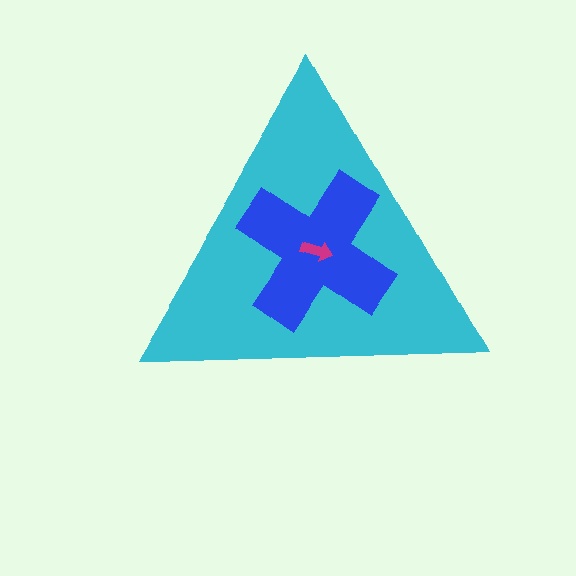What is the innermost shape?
The magenta arrow.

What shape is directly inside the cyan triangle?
The blue cross.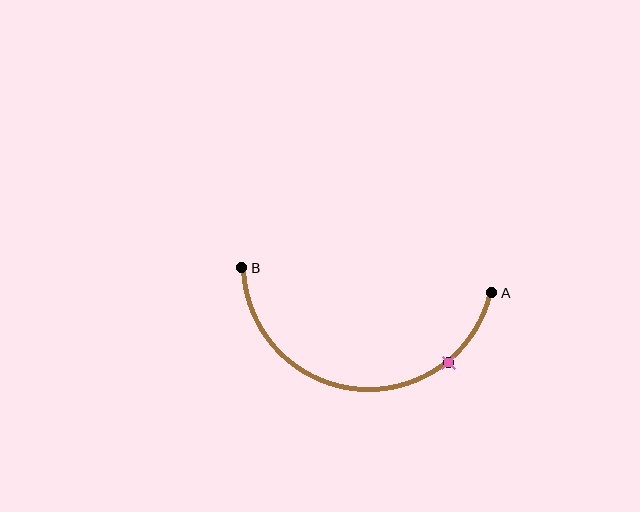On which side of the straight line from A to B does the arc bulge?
The arc bulges below the straight line connecting A and B.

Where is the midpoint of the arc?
The arc midpoint is the point on the curve farthest from the straight line joining A and B. It sits below that line.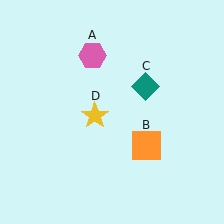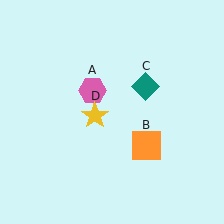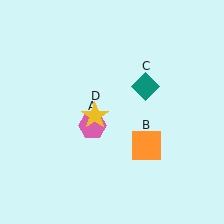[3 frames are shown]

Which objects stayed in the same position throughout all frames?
Orange square (object B) and teal diamond (object C) and yellow star (object D) remained stationary.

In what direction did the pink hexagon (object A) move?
The pink hexagon (object A) moved down.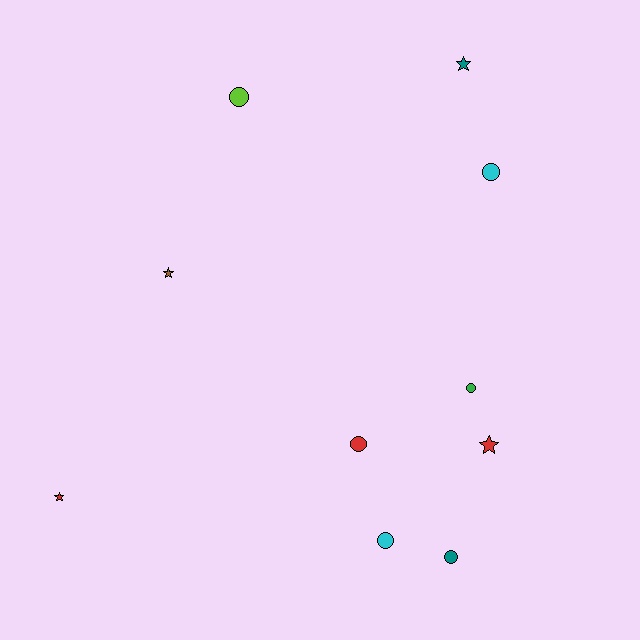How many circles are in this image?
There are 6 circles.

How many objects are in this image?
There are 10 objects.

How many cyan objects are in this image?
There are 2 cyan objects.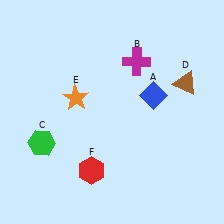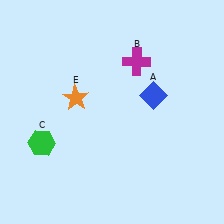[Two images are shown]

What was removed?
The brown triangle (D), the red hexagon (F) were removed in Image 2.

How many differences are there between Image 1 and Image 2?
There are 2 differences between the two images.